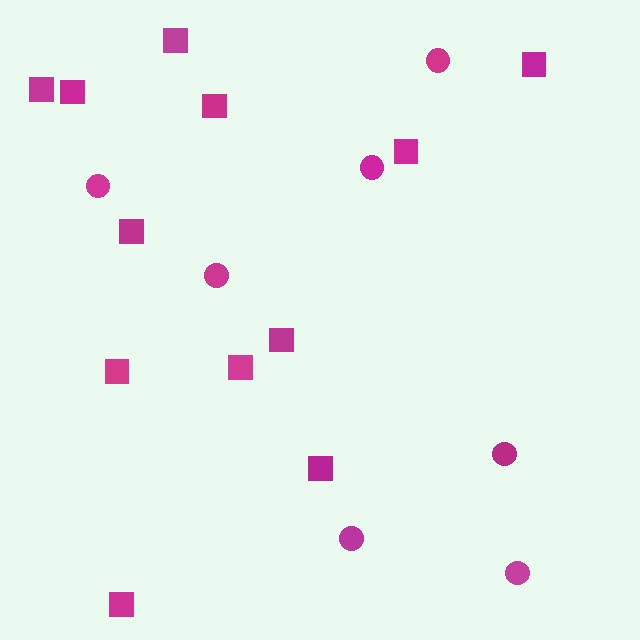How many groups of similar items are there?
There are 2 groups: one group of circles (7) and one group of squares (12).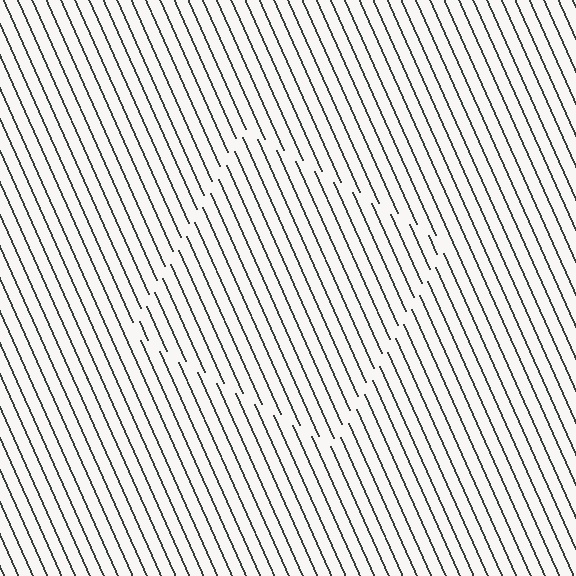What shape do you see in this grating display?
An illusory square. The interior of the shape contains the same grating, shifted by half a period — the contour is defined by the phase discontinuity where line-ends from the inner and outer gratings abut.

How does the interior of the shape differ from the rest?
The interior of the shape contains the same grating, shifted by half a period — the contour is defined by the phase discontinuity where line-ends from the inner and outer gratings abut.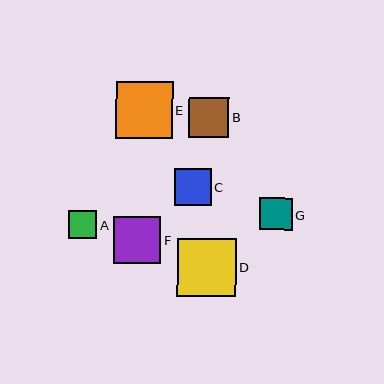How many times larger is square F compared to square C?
Square F is approximately 1.3 times the size of square C.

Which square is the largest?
Square D is the largest with a size of approximately 58 pixels.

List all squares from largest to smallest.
From largest to smallest: D, E, F, B, C, G, A.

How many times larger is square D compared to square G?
Square D is approximately 1.8 times the size of square G.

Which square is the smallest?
Square A is the smallest with a size of approximately 28 pixels.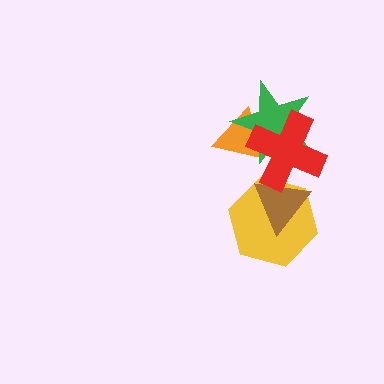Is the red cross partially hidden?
No, no other shape covers it.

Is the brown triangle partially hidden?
Yes, it is partially covered by another shape.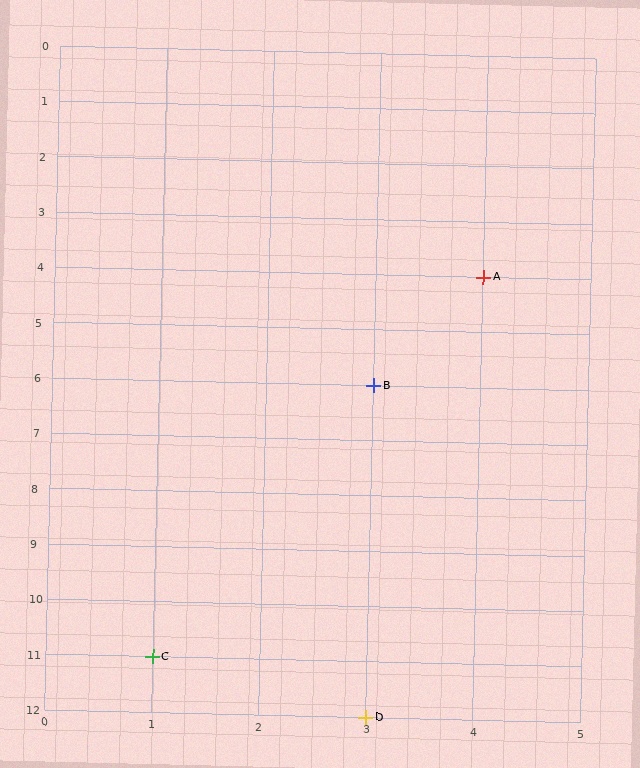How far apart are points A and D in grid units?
Points A and D are 1 column and 8 rows apart (about 8.1 grid units diagonally).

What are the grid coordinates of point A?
Point A is at grid coordinates (4, 4).